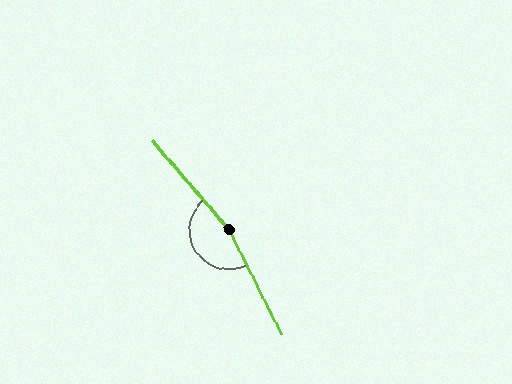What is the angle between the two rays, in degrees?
Approximately 166 degrees.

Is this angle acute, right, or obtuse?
It is obtuse.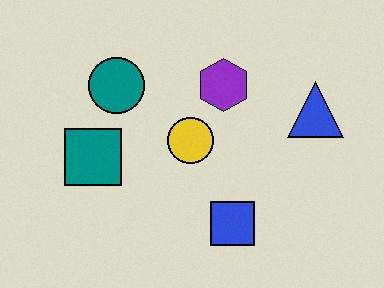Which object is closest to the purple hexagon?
The yellow circle is closest to the purple hexagon.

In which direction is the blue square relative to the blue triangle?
The blue square is below the blue triangle.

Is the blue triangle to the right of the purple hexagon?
Yes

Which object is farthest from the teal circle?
The blue triangle is farthest from the teal circle.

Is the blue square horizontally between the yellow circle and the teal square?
No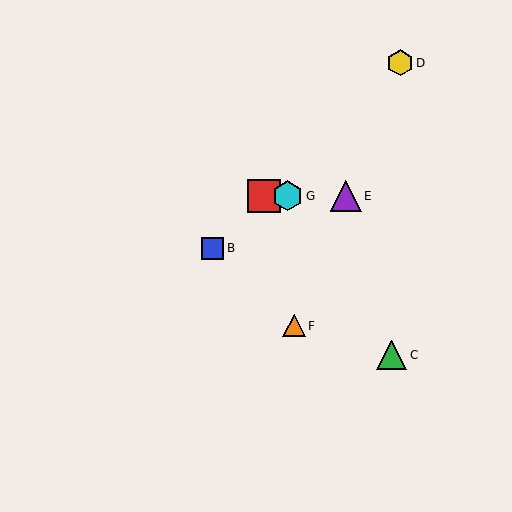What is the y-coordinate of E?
Object E is at y≈196.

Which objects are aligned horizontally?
Objects A, E, G are aligned horizontally.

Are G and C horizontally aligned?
No, G is at y≈196 and C is at y≈355.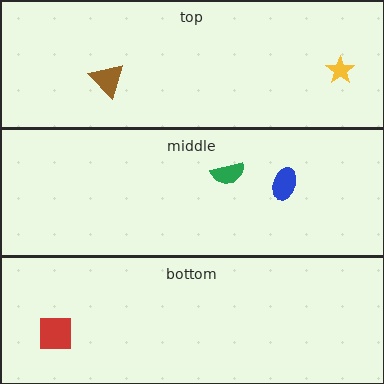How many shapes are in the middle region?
2.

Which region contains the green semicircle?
The middle region.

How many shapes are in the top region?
2.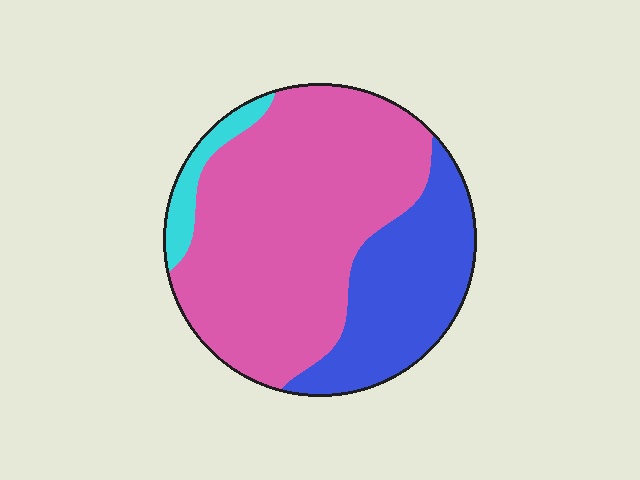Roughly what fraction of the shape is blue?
Blue covers about 30% of the shape.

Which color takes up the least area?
Cyan, at roughly 5%.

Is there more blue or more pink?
Pink.